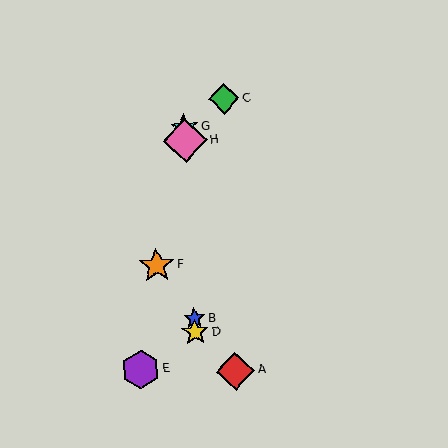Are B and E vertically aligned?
No, B is at x≈194 and E is at x≈141.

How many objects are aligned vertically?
4 objects (B, D, G, H) are aligned vertically.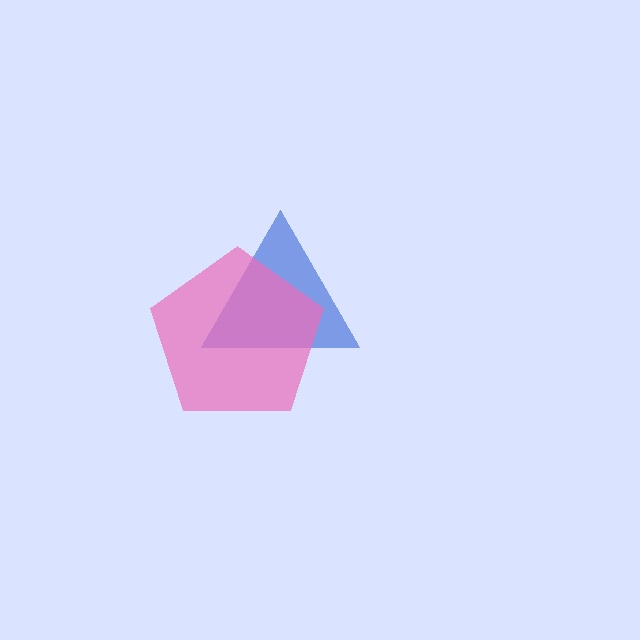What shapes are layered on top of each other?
The layered shapes are: a blue triangle, a pink pentagon.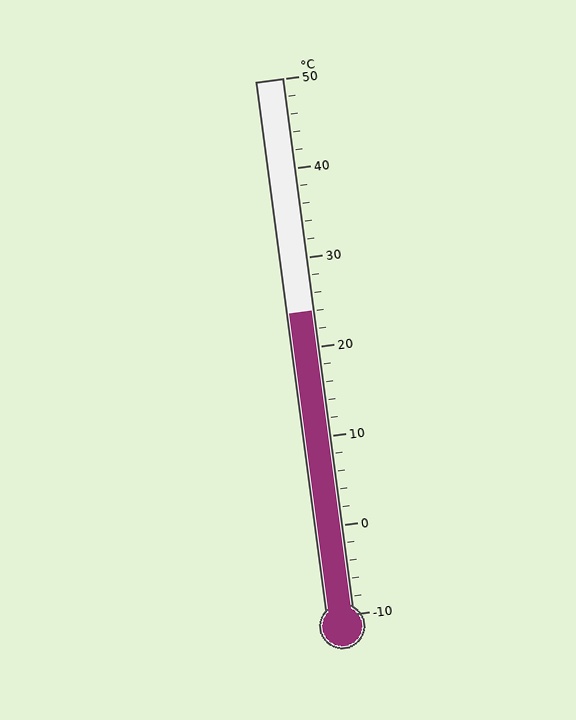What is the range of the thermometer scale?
The thermometer scale ranges from -10°C to 50°C.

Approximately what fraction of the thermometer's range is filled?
The thermometer is filled to approximately 55% of its range.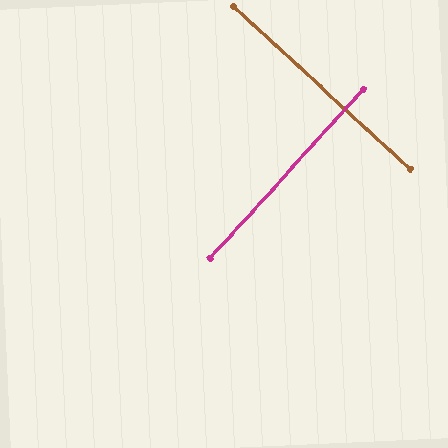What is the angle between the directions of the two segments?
Approximately 90 degrees.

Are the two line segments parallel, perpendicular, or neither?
Perpendicular — they meet at approximately 90°.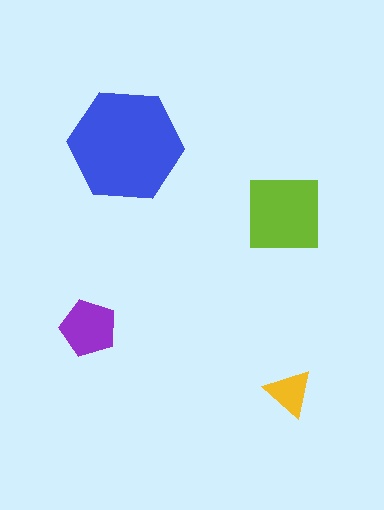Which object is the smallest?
The yellow triangle.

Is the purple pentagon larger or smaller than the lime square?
Smaller.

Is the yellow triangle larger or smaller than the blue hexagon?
Smaller.